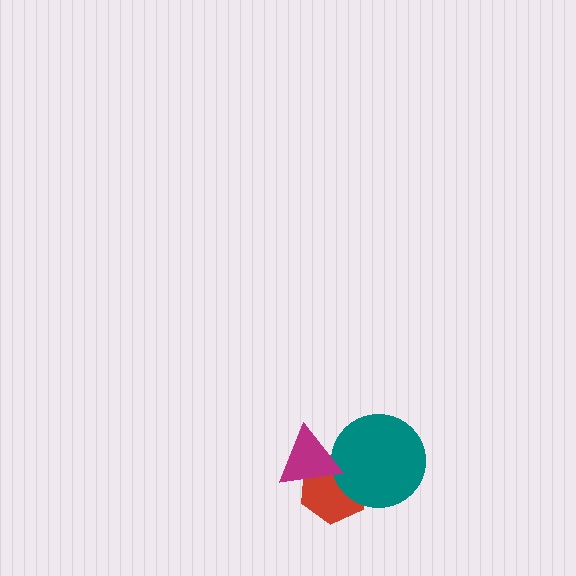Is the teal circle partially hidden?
Yes, it is partially covered by another shape.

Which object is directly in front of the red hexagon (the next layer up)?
The teal circle is directly in front of the red hexagon.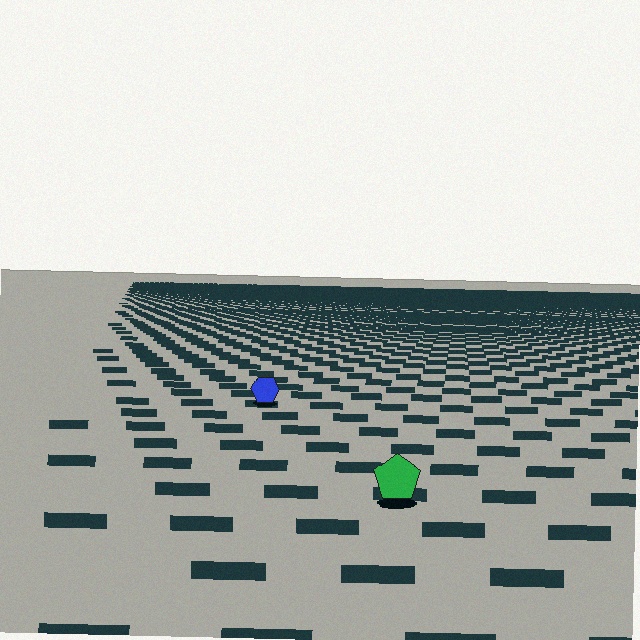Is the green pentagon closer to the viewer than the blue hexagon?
Yes. The green pentagon is closer — you can tell from the texture gradient: the ground texture is coarser near it.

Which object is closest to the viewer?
The green pentagon is closest. The texture marks near it are larger and more spread out.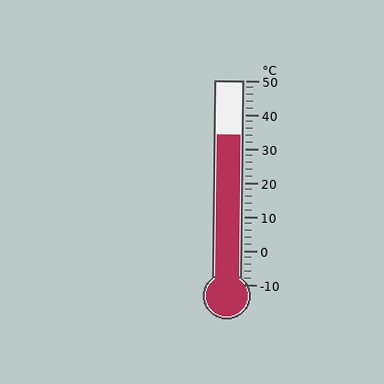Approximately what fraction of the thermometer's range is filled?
The thermometer is filled to approximately 75% of its range.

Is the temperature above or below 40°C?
The temperature is below 40°C.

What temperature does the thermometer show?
The thermometer shows approximately 34°C.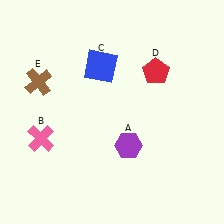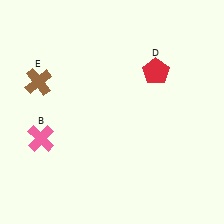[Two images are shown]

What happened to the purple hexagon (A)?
The purple hexagon (A) was removed in Image 2. It was in the bottom-right area of Image 1.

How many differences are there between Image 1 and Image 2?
There are 2 differences between the two images.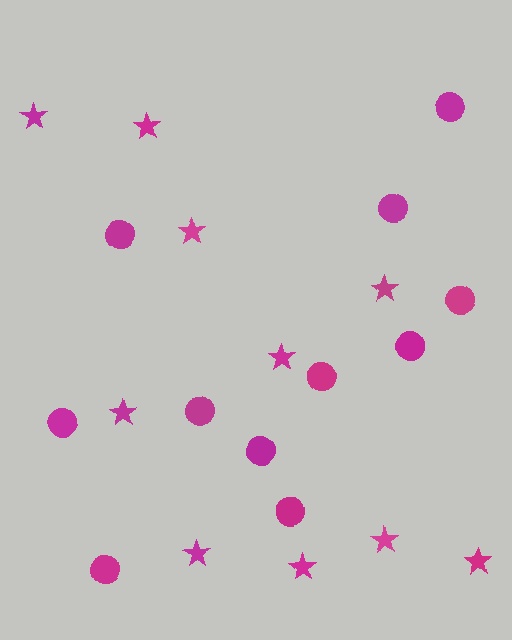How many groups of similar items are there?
There are 2 groups: one group of circles (11) and one group of stars (10).